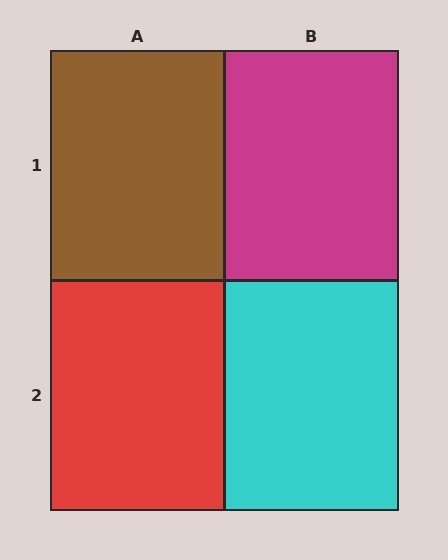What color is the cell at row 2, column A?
Red.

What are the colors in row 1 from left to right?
Brown, magenta.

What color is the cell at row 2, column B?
Cyan.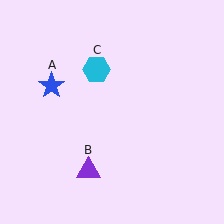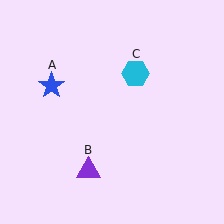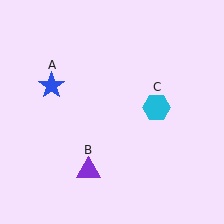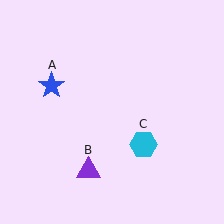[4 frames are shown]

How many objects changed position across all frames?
1 object changed position: cyan hexagon (object C).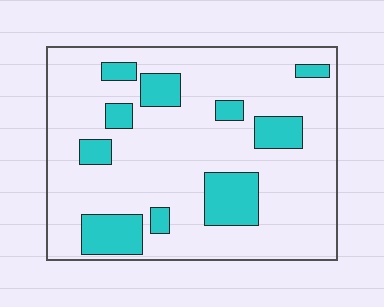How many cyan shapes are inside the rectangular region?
10.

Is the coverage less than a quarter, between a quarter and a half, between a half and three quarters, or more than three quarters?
Less than a quarter.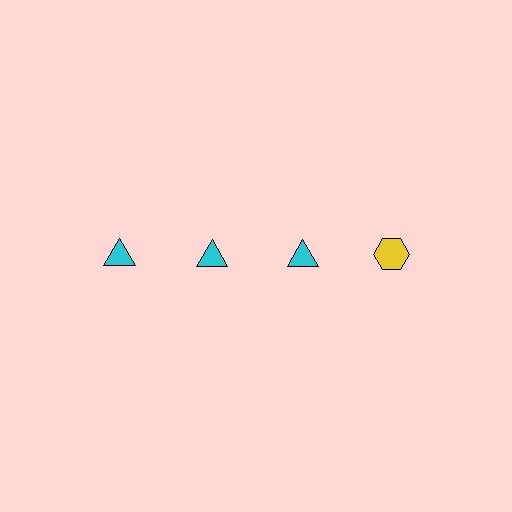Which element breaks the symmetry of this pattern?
The yellow hexagon in the top row, second from right column breaks the symmetry. All other shapes are cyan triangles.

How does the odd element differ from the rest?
It differs in both color (yellow instead of cyan) and shape (hexagon instead of triangle).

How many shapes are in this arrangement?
There are 4 shapes arranged in a grid pattern.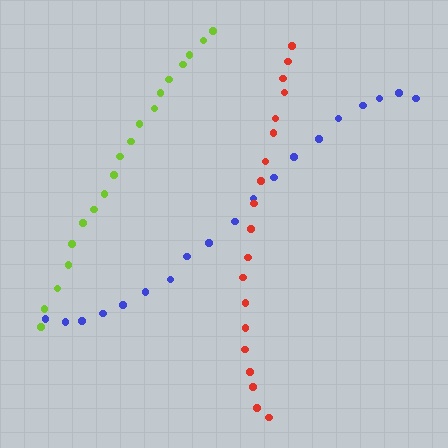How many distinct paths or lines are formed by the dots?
There are 3 distinct paths.